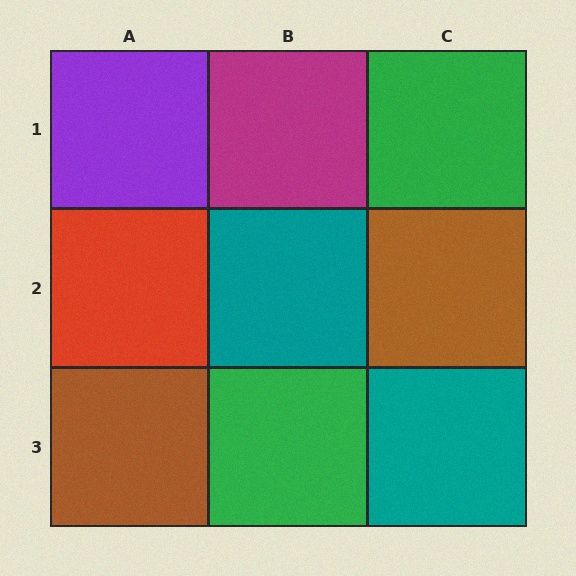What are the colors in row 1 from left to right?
Purple, magenta, green.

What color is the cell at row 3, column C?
Teal.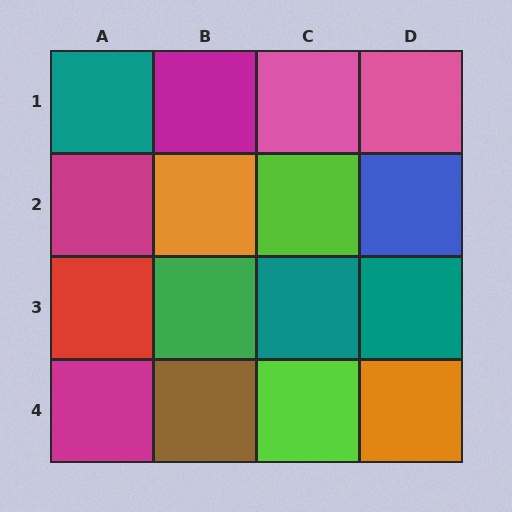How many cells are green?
1 cell is green.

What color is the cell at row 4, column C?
Lime.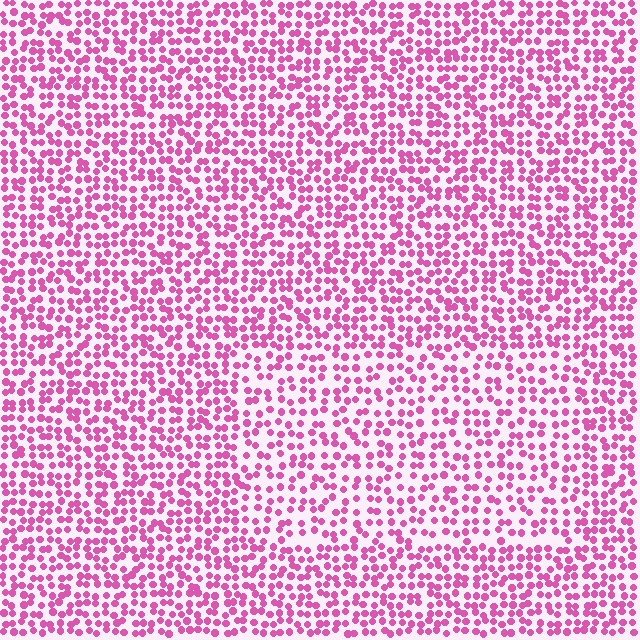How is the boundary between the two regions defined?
The boundary is defined by a change in element density (approximately 1.4x ratio). All elements are the same color, size, and shape.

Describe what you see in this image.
The image contains small pink elements arranged at two different densities. A rectangle-shaped region is visible where the elements are less densely packed than the surrounding area.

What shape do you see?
I see a rectangle.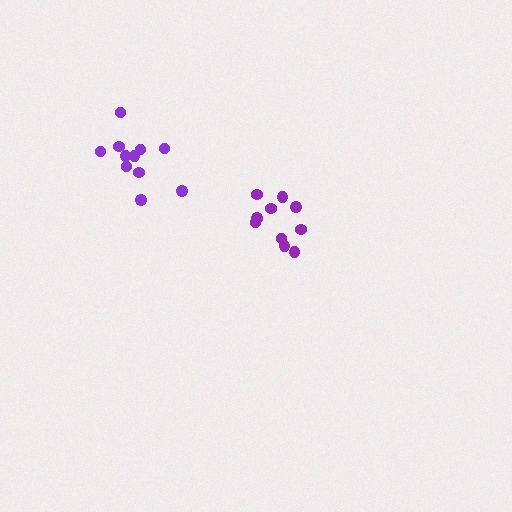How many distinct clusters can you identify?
There are 2 distinct clusters.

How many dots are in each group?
Group 1: 11 dots, Group 2: 11 dots (22 total).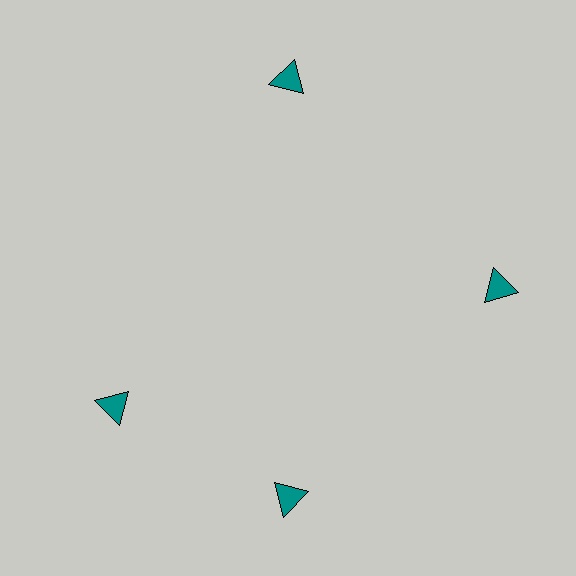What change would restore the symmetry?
The symmetry would be restored by rotating it back into even spacing with its neighbors so that all 4 triangles sit at equal angles and equal distance from the center.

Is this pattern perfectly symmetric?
No. The 4 teal triangles are arranged in a ring, but one element near the 9 o'clock position is rotated out of alignment along the ring, breaking the 4-fold rotational symmetry.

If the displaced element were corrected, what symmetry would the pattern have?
It would have 4-fold rotational symmetry — the pattern would map onto itself every 90 degrees.